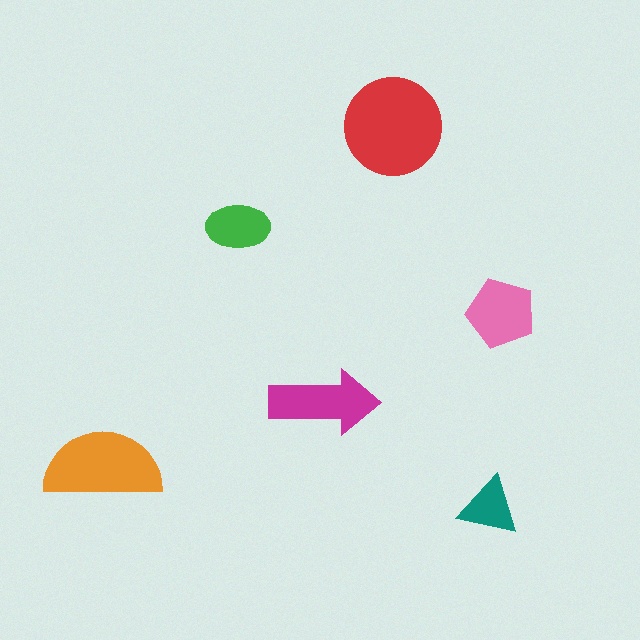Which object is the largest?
The red circle.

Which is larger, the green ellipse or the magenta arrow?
The magenta arrow.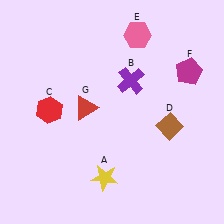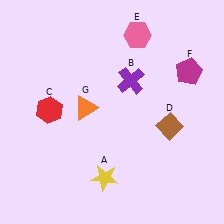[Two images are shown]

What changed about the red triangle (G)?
In Image 1, G is red. In Image 2, it changed to orange.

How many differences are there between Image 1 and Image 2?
There is 1 difference between the two images.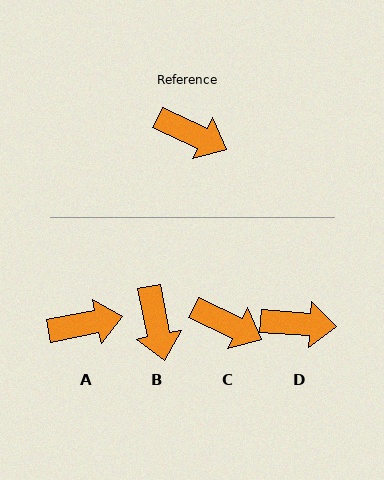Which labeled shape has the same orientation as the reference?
C.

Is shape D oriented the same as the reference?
No, it is off by about 21 degrees.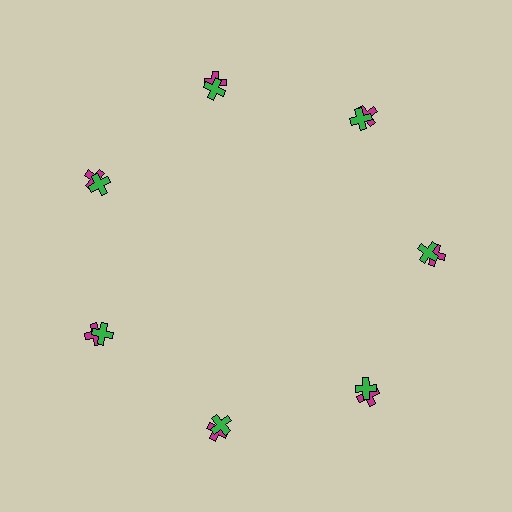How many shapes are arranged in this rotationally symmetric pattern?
There are 14 shapes, arranged in 7 groups of 2.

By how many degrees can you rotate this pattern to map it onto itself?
The pattern maps onto itself every 51 degrees of rotation.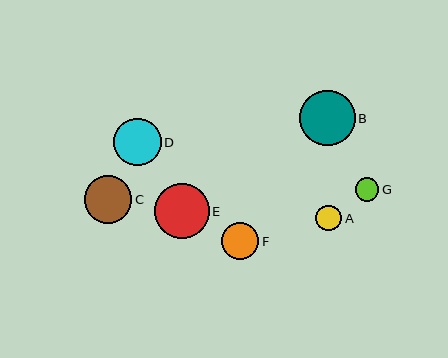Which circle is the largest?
Circle B is the largest with a size of approximately 56 pixels.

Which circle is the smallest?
Circle G is the smallest with a size of approximately 24 pixels.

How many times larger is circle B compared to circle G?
Circle B is approximately 2.4 times the size of circle G.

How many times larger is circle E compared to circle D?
Circle E is approximately 1.1 times the size of circle D.